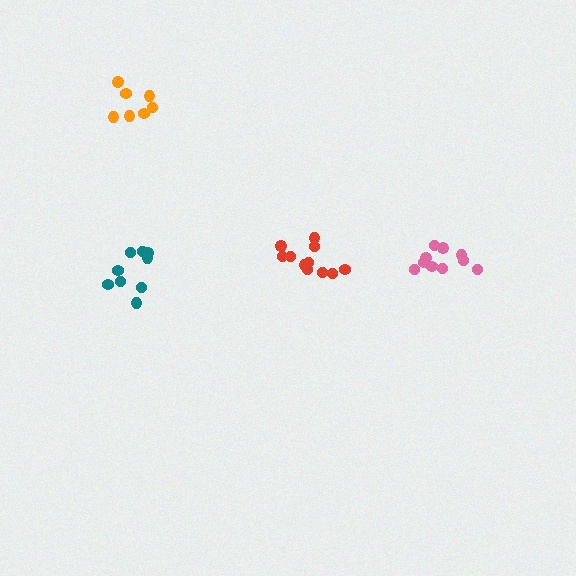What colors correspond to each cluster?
The clusters are colored: orange, pink, teal, red.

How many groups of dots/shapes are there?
There are 4 groups.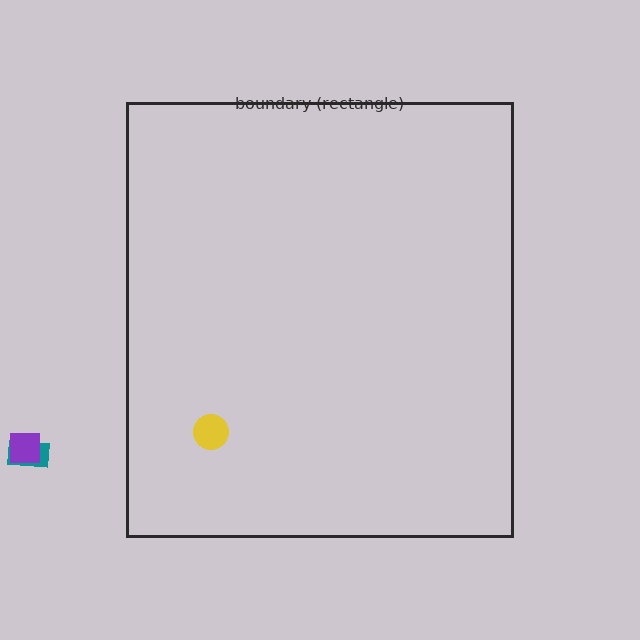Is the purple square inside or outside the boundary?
Outside.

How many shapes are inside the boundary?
1 inside, 2 outside.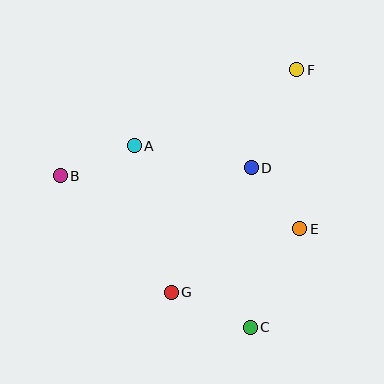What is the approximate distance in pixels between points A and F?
The distance between A and F is approximately 179 pixels.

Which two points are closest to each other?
Points D and E are closest to each other.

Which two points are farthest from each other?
Points C and F are farthest from each other.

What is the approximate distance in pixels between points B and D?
The distance between B and D is approximately 191 pixels.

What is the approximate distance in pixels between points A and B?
The distance between A and B is approximately 80 pixels.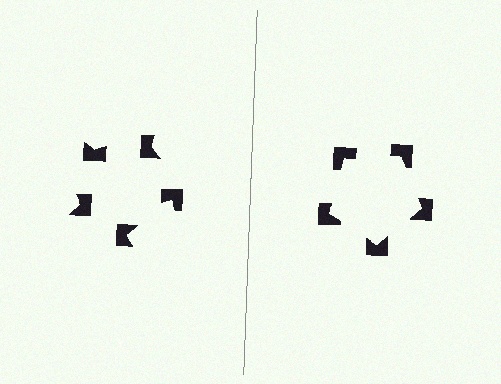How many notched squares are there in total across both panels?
10 — 5 on each side.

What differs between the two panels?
The notched squares are positioned identically on both sides; only the wedge orientations differ. On the right they align to a pentagon; on the left they are misaligned.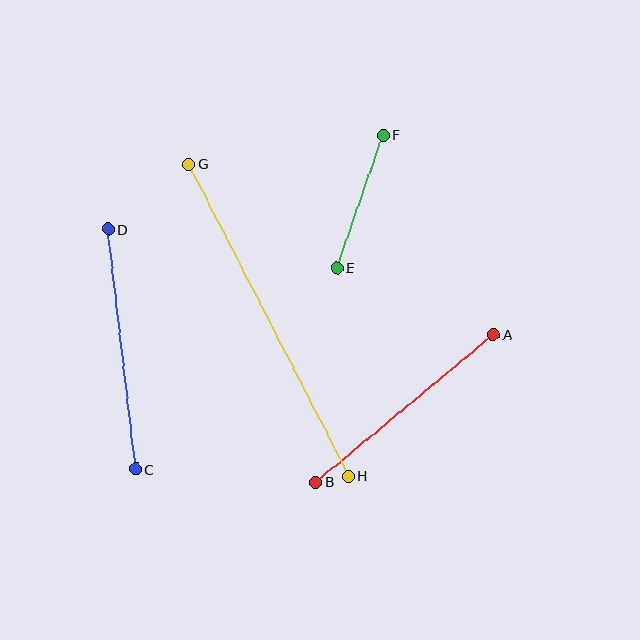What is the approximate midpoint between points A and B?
The midpoint is at approximately (405, 408) pixels.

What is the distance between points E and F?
The distance is approximately 141 pixels.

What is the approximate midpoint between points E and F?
The midpoint is at approximately (360, 201) pixels.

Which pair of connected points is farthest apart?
Points G and H are farthest apart.